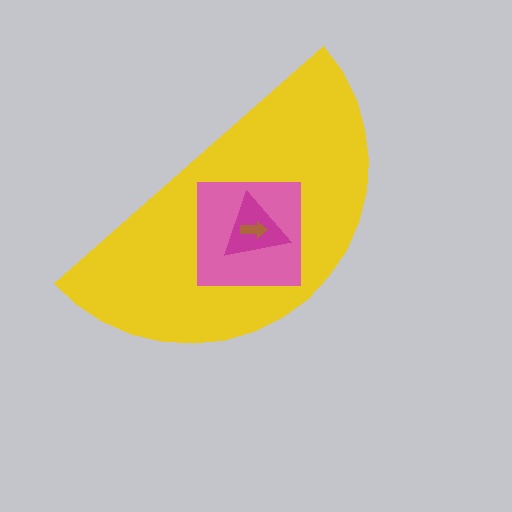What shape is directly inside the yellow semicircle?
The pink square.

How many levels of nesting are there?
4.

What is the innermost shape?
The brown arrow.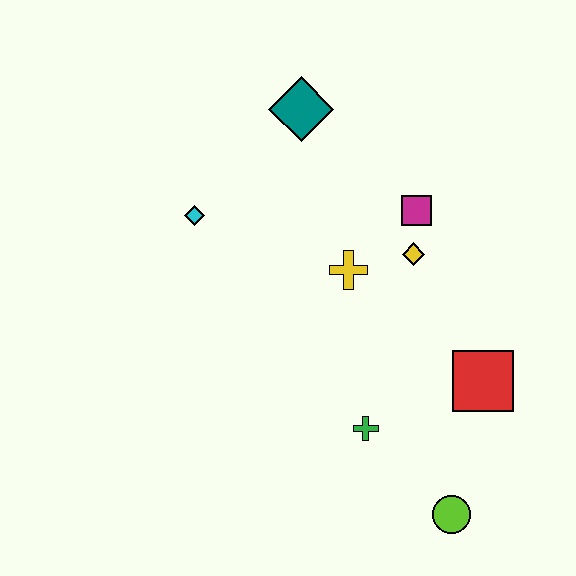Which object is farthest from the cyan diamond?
The lime circle is farthest from the cyan diamond.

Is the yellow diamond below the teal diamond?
Yes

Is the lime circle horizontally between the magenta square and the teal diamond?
No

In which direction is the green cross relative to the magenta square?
The green cross is below the magenta square.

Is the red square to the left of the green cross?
No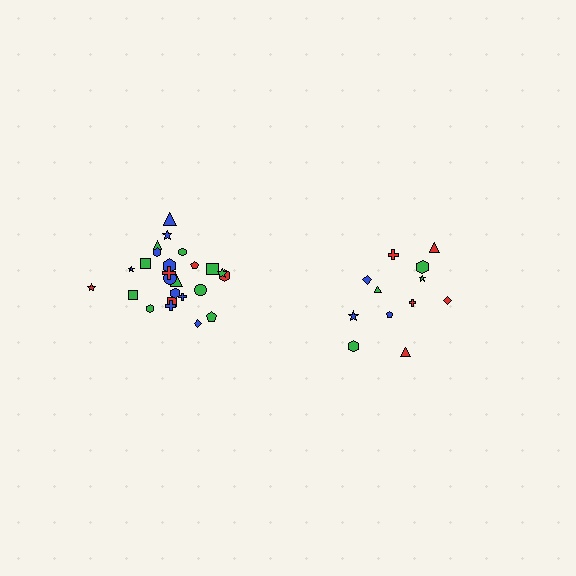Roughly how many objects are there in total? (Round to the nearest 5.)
Roughly 35 objects in total.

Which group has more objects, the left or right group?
The left group.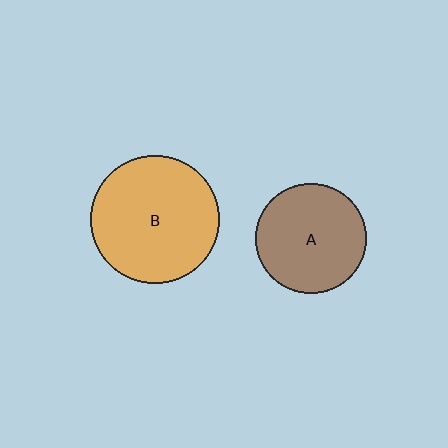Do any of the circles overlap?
No, none of the circles overlap.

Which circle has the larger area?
Circle B (orange).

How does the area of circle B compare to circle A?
Approximately 1.4 times.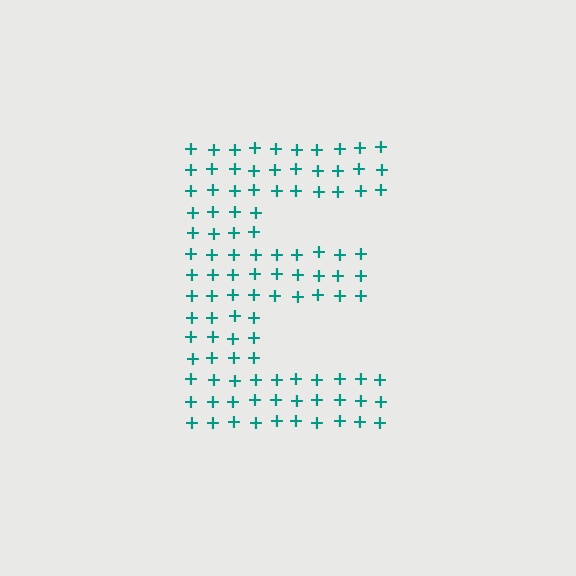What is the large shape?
The large shape is the letter E.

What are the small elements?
The small elements are plus signs.